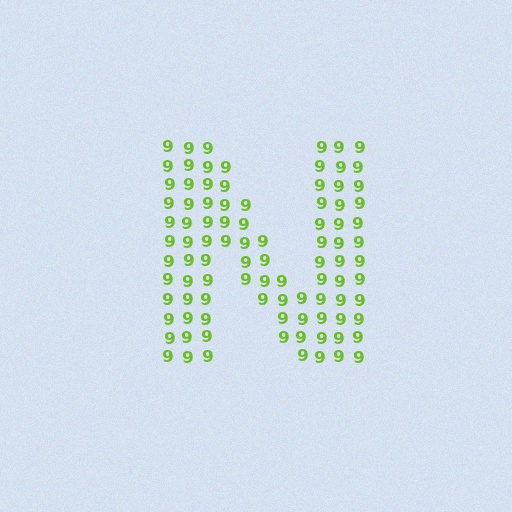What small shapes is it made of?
It is made of small digit 9's.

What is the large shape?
The large shape is the letter N.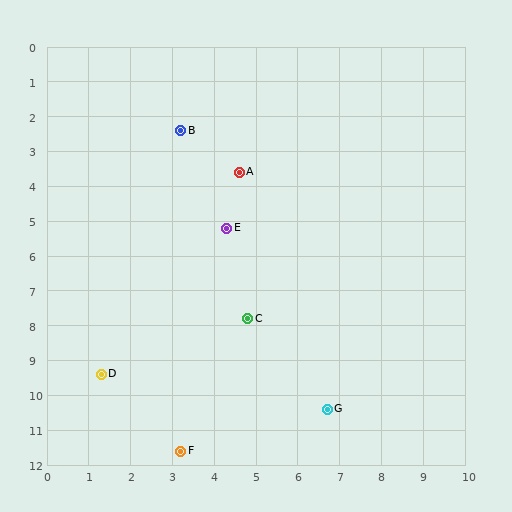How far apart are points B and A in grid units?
Points B and A are about 1.8 grid units apart.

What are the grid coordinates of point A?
Point A is at approximately (4.6, 3.6).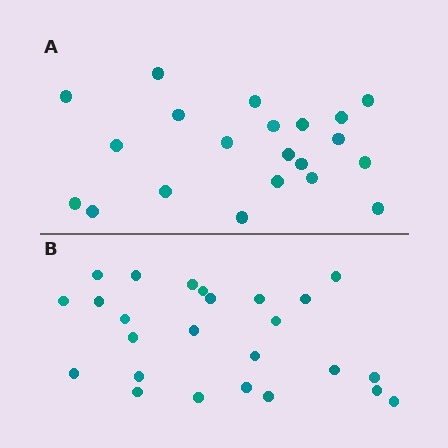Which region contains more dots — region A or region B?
Region B (the bottom region) has more dots.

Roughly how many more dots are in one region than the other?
Region B has about 4 more dots than region A.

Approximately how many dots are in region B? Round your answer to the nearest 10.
About 20 dots. (The exact count is 25, which rounds to 20.)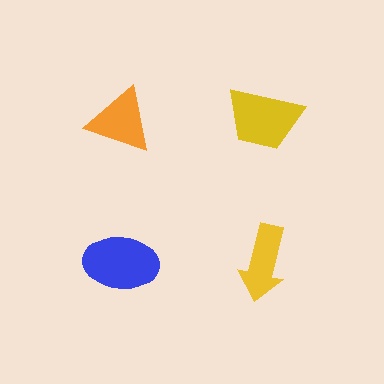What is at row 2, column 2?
A yellow arrow.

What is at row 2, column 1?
A blue ellipse.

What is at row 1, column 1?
An orange triangle.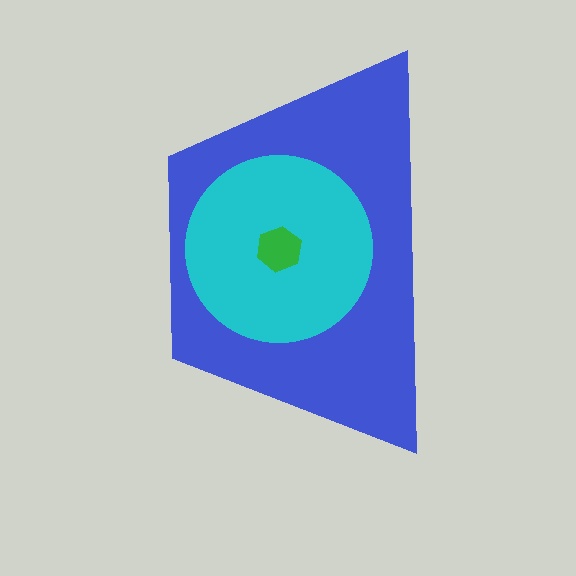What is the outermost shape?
The blue trapezoid.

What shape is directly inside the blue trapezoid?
The cyan circle.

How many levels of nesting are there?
3.